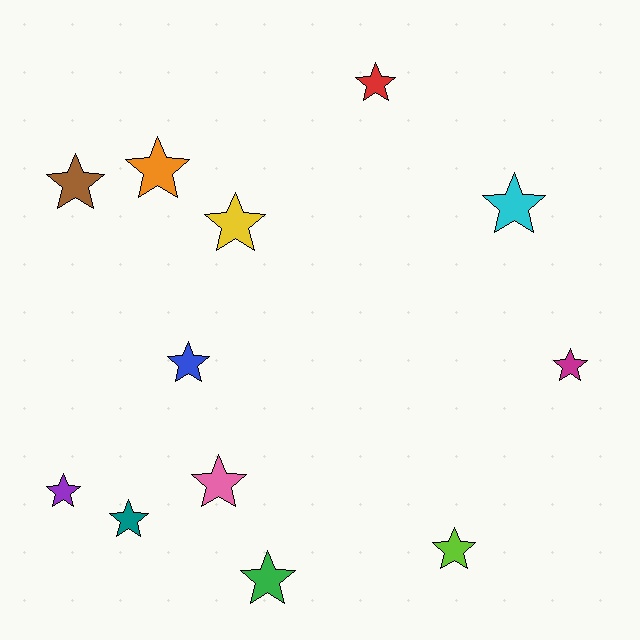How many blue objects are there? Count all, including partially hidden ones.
There is 1 blue object.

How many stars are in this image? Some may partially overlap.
There are 12 stars.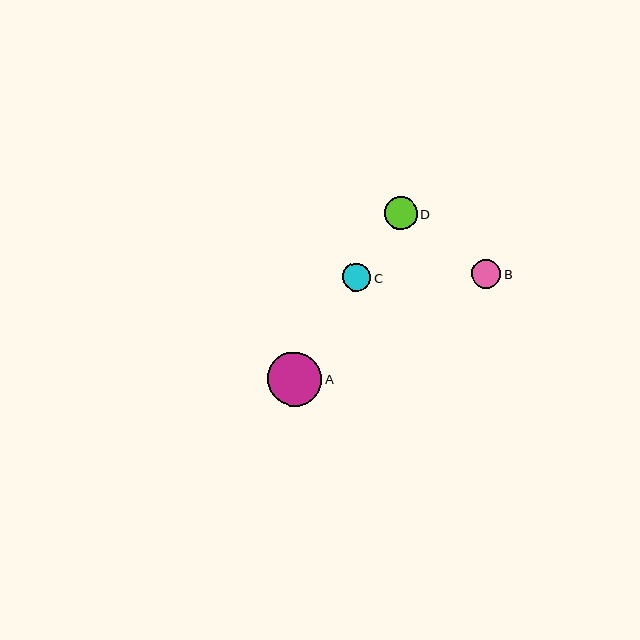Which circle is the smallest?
Circle C is the smallest with a size of approximately 28 pixels.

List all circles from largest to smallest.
From largest to smallest: A, D, B, C.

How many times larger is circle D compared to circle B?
Circle D is approximately 1.1 times the size of circle B.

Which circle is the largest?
Circle A is the largest with a size of approximately 54 pixels.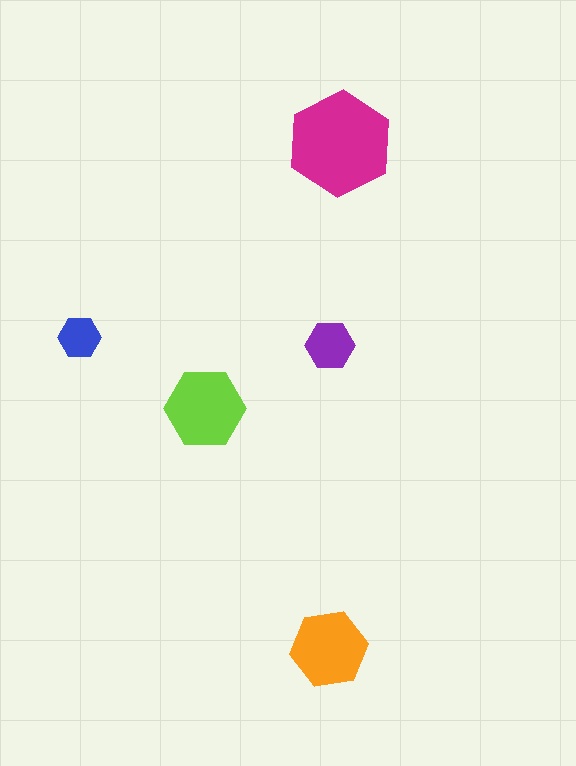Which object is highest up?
The magenta hexagon is topmost.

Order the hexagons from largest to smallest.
the magenta one, the lime one, the orange one, the purple one, the blue one.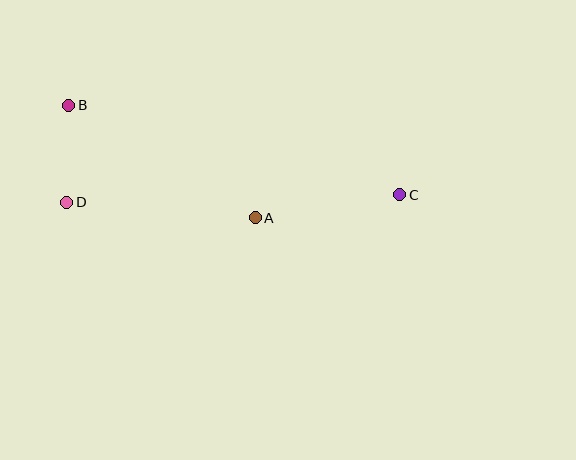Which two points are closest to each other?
Points B and D are closest to each other.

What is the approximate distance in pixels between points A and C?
The distance between A and C is approximately 146 pixels.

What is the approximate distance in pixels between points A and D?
The distance between A and D is approximately 189 pixels.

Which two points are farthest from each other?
Points B and C are farthest from each other.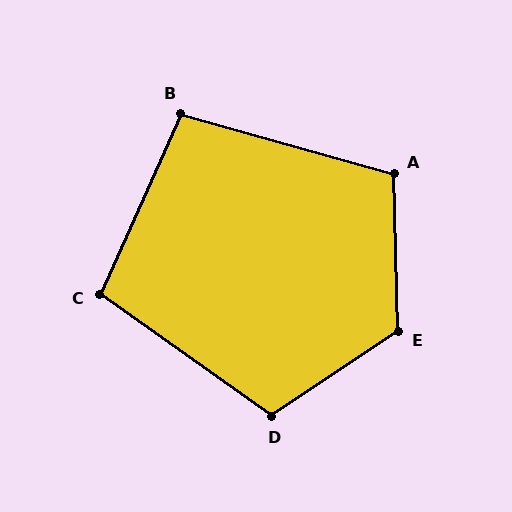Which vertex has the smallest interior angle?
B, at approximately 99 degrees.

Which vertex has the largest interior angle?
E, at approximately 122 degrees.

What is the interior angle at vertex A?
Approximately 107 degrees (obtuse).